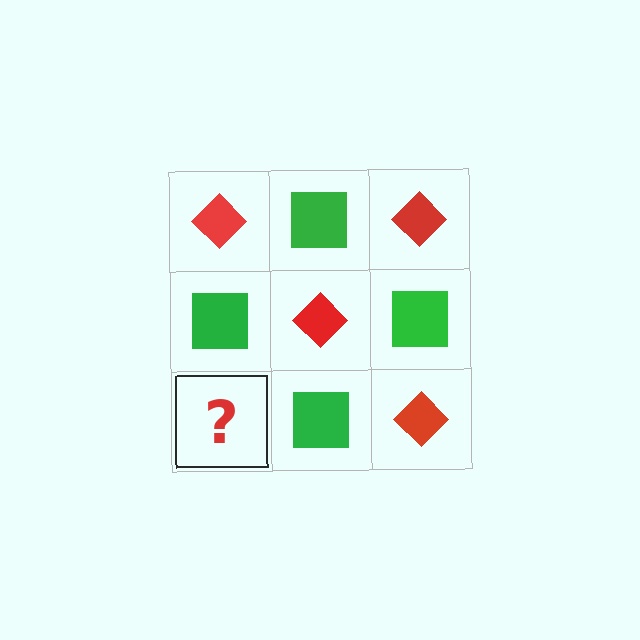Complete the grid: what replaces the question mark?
The question mark should be replaced with a red diamond.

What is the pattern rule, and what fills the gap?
The rule is that it alternates red diamond and green square in a checkerboard pattern. The gap should be filled with a red diamond.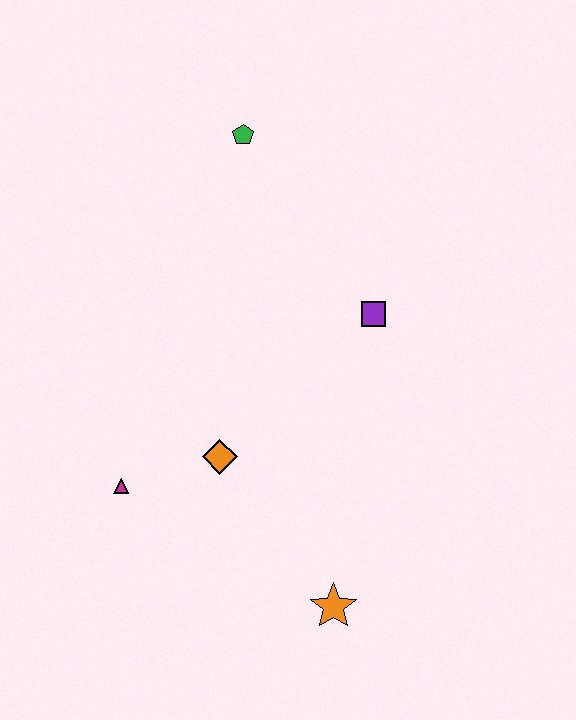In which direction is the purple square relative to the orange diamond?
The purple square is to the right of the orange diamond.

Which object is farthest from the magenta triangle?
The green pentagon is farthest from the magenta triangle.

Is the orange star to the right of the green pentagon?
Yes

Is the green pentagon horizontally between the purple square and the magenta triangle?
Yes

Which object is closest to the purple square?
The orange diamond is closest to the purple square.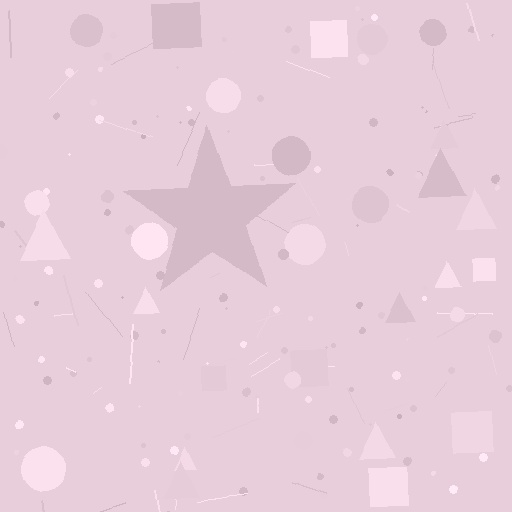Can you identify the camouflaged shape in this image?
The camouflaged shape is a star.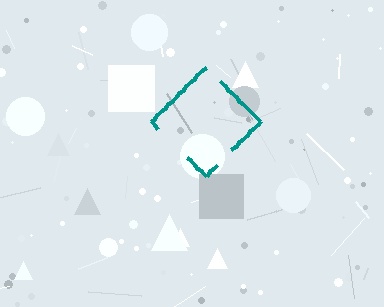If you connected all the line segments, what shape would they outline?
They would outline a diamond.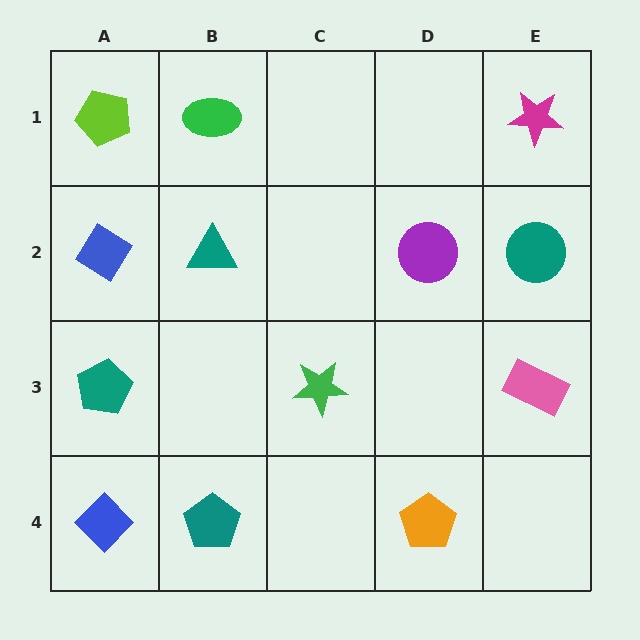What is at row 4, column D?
An orange pentagon.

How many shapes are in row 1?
3 shapes.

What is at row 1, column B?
A green ellipse.